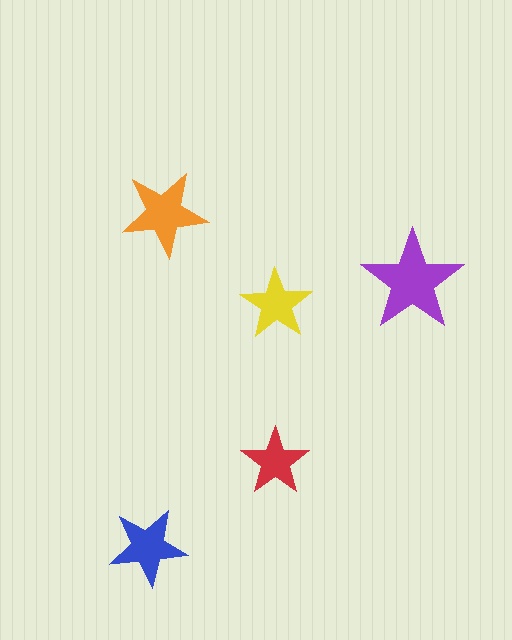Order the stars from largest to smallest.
the purple one, the orange one, the blue one, the yellow one, the red one.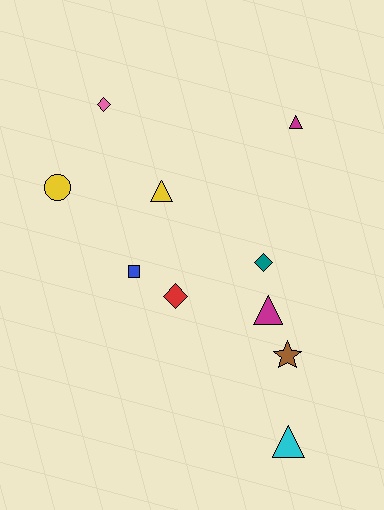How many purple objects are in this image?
There are no purple objects.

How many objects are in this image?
There are 10 objects.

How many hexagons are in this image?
There are no hexagons.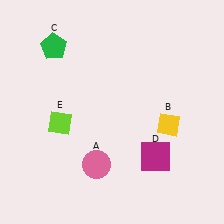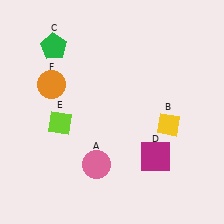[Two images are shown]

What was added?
An orange circle (F) was added in Image 2.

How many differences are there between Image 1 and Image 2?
There is 1 difference between the two images.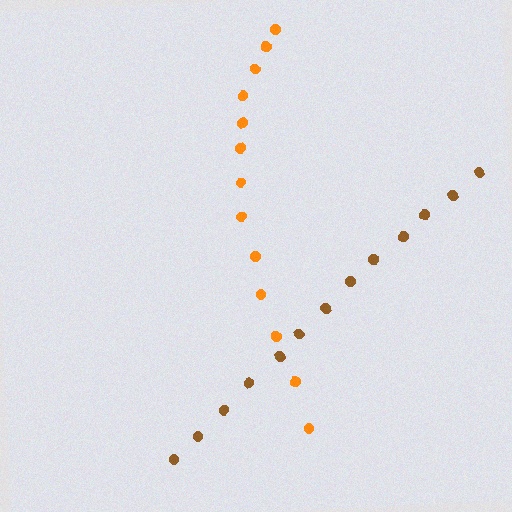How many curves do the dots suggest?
There are 2 distinct paths.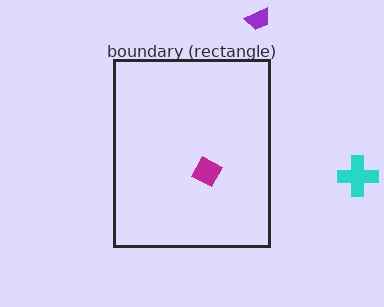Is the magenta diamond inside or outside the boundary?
Inside.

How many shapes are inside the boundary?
1 inside, 2 outside.